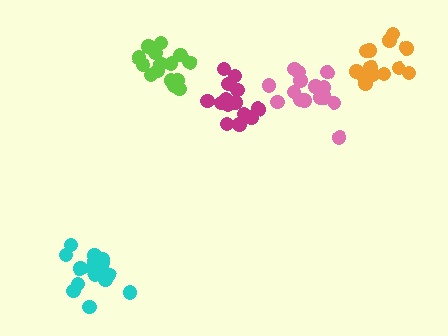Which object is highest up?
The lime cluster is topmost.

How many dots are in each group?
Group 1: 16 dots, Group 2: 14 dots, Group 3: 19 dots, Group 4: 15 dots, Group 5: 13 dots (77 total).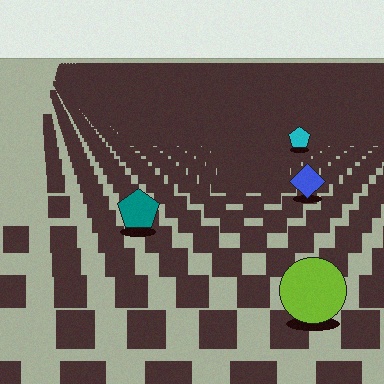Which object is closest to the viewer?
The lime circle is closest. The texture marks near it are larger and more spread out.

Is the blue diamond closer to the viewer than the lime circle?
No. The lime circle is closer — you can tell from the texture gradient: the ground texture is coarser near it.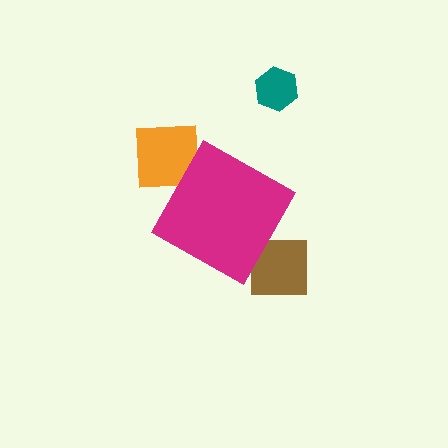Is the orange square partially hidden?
Yes, the orange square is partially hidden behind the magenta diamond.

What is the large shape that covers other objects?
A magenta diamond.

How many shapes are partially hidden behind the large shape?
2 shapes are partially hidden.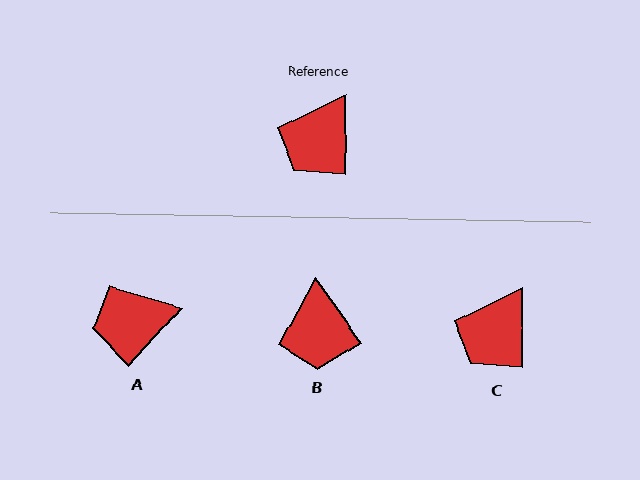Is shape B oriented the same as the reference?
No, it is off by about 35 degrees.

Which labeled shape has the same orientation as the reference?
C.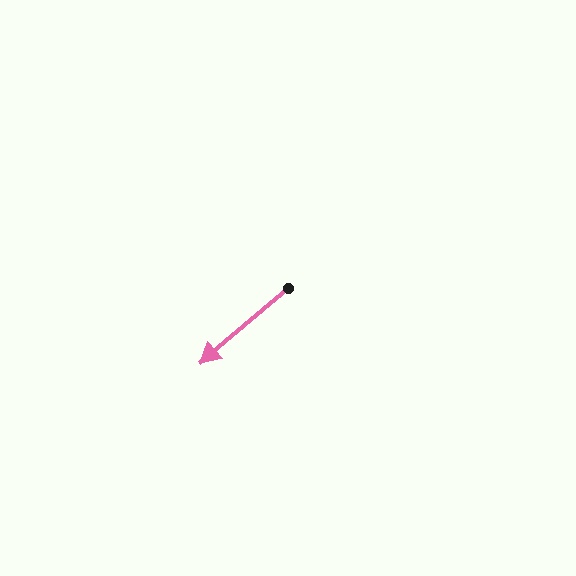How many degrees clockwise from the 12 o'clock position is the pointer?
Approximately 229 degrees.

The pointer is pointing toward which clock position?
Roughly 8 o'clock.